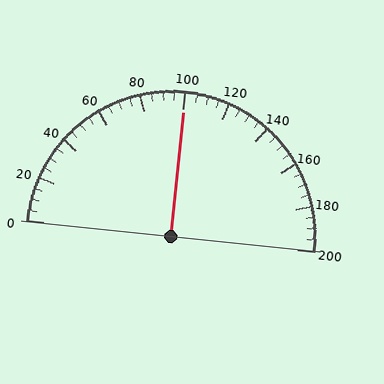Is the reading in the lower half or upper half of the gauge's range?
The reading is in the upper half of the range (0 to 200).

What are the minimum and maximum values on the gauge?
The gauge ranges from 0 to 200.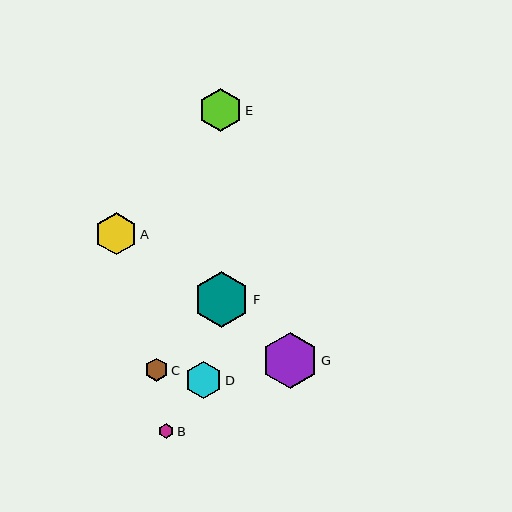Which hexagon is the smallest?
Hexagon B is the smallest with a size of approximately 15 pixels.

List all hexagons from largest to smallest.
From largest to smallest: G, F, E, A, D, C, B.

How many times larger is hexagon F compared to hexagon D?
Hexagon F is approximately 1.5 times the size of hexagon D.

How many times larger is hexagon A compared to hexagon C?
Hexagon A is approximately 1.8 times the size of hexagon C.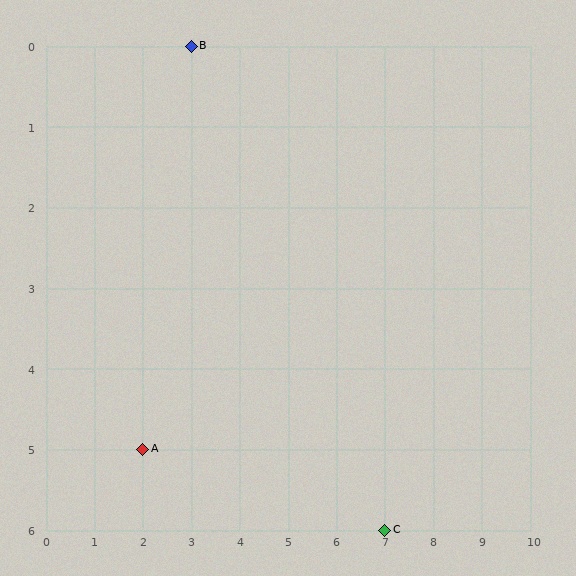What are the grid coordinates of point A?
Point A is at grid coordinates (2, 5).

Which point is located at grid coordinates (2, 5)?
Point A is at (2, 5).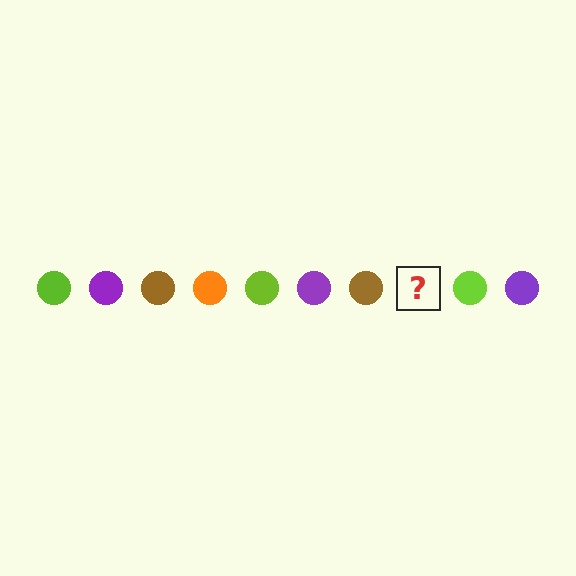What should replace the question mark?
The question mark should be replaced with an orange circle.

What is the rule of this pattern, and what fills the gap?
The rule is that the pattern cycles through lime, purple, brown, orange circles. The gap should be filled with an orange circle.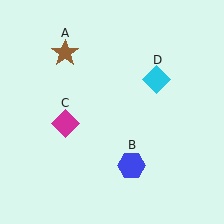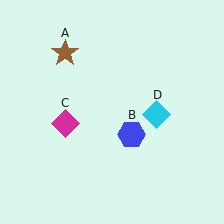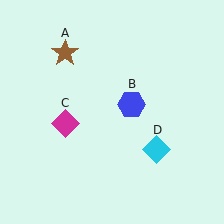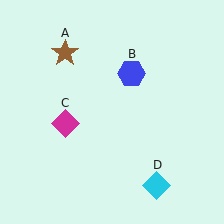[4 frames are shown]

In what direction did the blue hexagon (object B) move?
The blue hexagon (object B) moved up.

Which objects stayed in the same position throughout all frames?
Brown star (object A) and magenta diamond (object C) remained stationary.